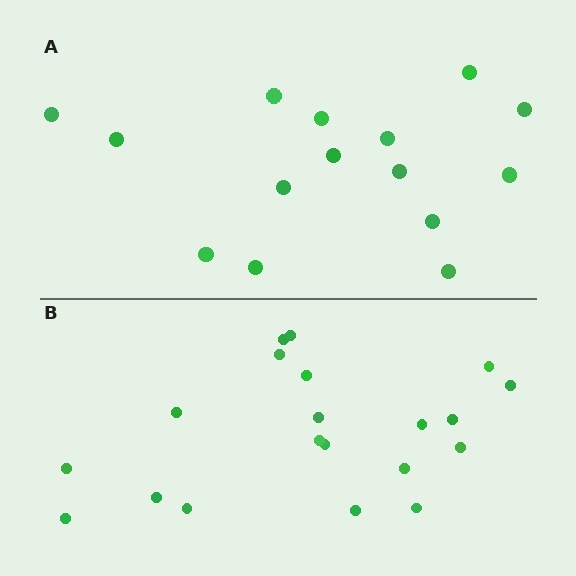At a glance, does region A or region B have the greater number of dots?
Region B (the bottom region) has more dots.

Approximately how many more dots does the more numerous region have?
Region B has about 5 more dots than region A.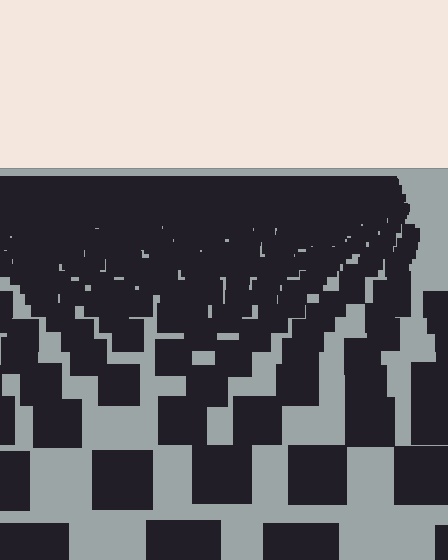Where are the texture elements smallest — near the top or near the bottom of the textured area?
Near the top.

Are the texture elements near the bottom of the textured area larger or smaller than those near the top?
Larger. Near the bottom, elements are closer to the viewer and appear at a bigger on-screen size.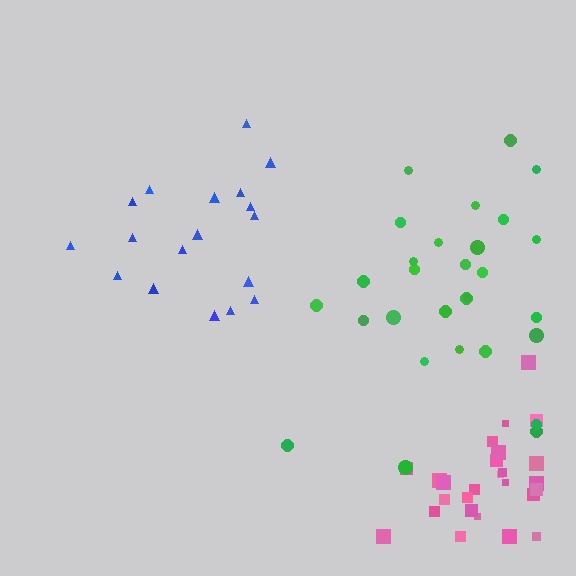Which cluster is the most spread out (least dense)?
Blue.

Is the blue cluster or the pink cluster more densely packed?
Pink.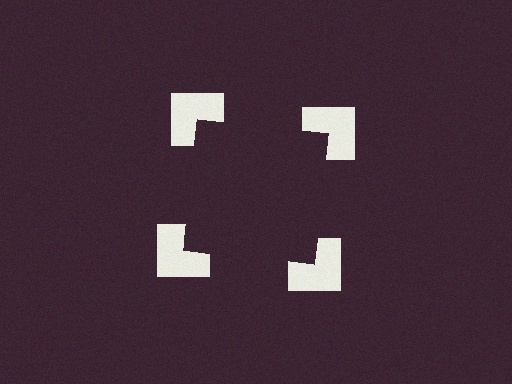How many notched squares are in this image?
There are 4 — one at each vertex of the illusory square.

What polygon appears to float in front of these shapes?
An illusory square — its edges are inferred from the aligned wedge cuts in the notched squares, not physically drawn.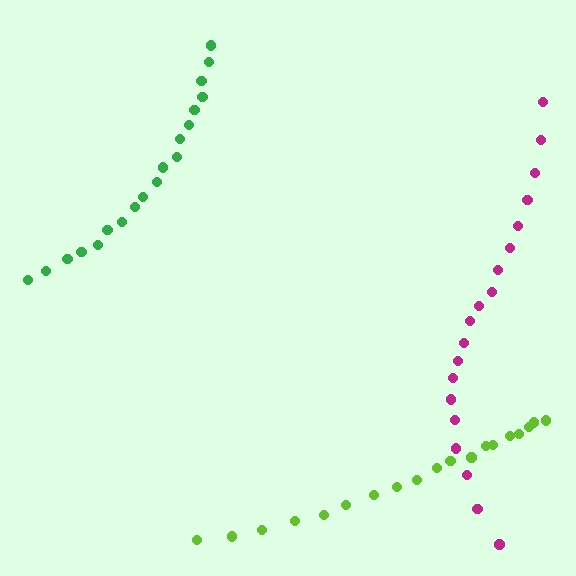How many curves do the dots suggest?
There are 3 distinct paths.